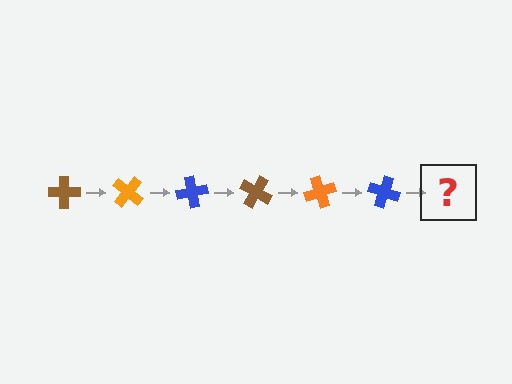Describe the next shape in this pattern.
It should be a brown cross, rotated 240 degrees from the start.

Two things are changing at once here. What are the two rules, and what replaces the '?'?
The two rules are that it rotates 40 degrees each step and the color cycles through brown, orange, and blue. The '?' should be a brown cross, rotated 240 degrees from the start.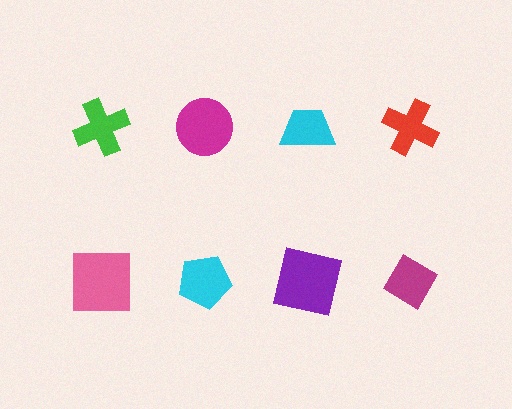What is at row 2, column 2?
A cyan pentagon.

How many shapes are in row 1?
4 shapes.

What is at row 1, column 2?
A magenta circle.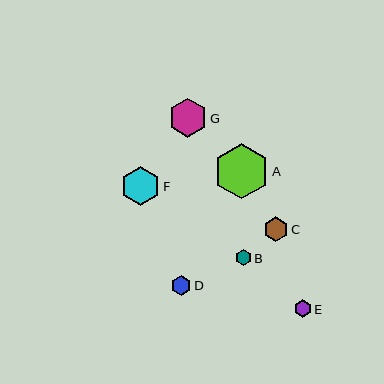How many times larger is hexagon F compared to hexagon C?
Hexagon F is approximately 1.6 times the size of hexagon C.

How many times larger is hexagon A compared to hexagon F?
Hexagon A is approximately 1.4 times the size of hexagon F.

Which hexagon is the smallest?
Hexagon B is the smallest with a size of approximately 16 pixels.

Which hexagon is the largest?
Hexagon A is the largest with a size of approximately 56 pixels.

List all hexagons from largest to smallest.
From largest to smallest: A, F, G, C, D, E, B.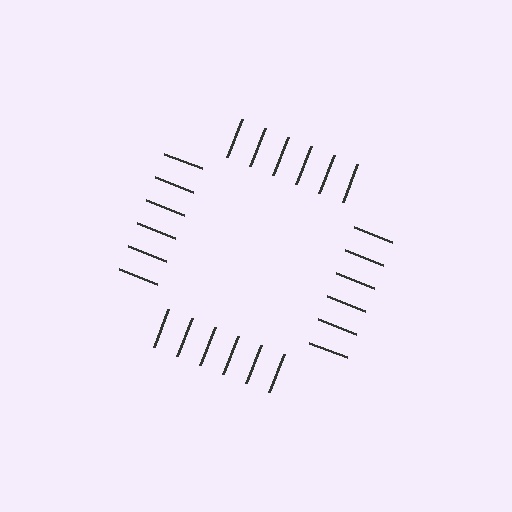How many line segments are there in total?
24 — 6 along each of the 4 edges.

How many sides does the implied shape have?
4 sides — the line-ends trace a square.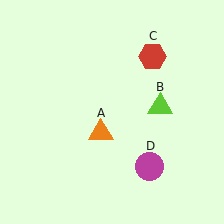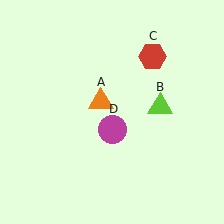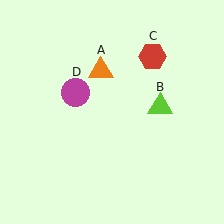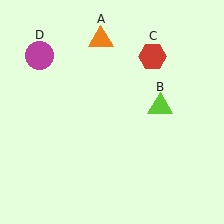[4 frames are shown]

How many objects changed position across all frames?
2 objects changed position: orange triangle (object A), magenta circle (object D).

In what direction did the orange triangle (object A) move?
The orange triangle (object A) moved up.